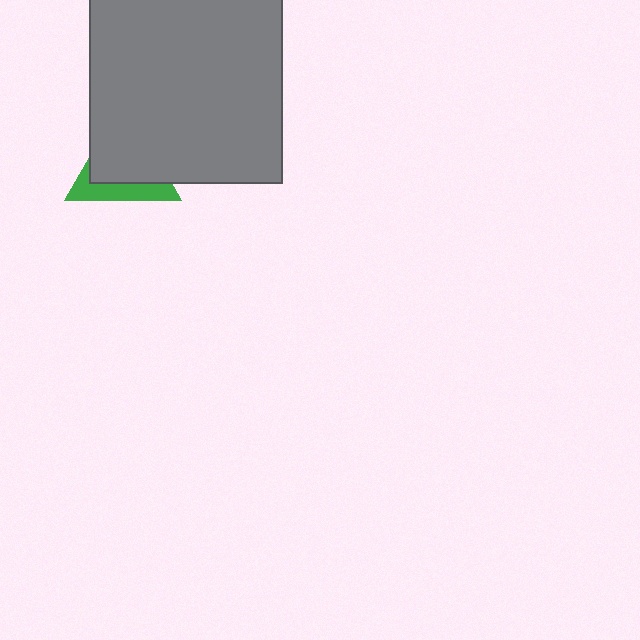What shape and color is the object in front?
The object in front is a gray square.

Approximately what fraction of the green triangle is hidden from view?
Roughly 65% of the green triangle is hidden behind the gray square.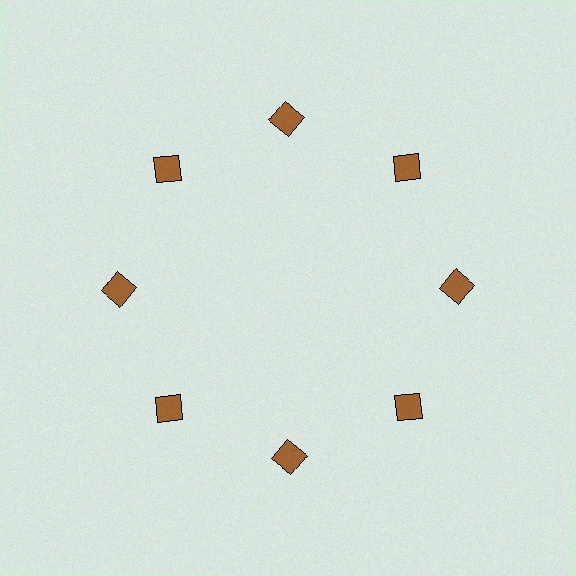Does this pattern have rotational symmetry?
Yes, this pattern has 8-fold rotational symmetry. It looks the same after rotating 45 degrees around the center.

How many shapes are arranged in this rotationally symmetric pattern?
There are 8 shapes, arranged in 8 groups of 1.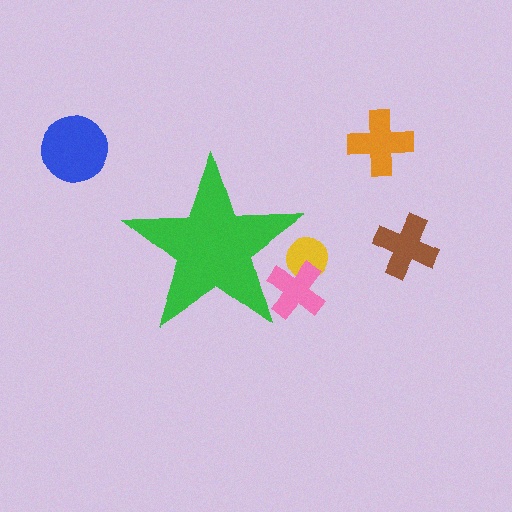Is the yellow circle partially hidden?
Yes, the yellow circle is partially hidden behind the green star.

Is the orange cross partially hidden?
No, the orange cross is fully visible.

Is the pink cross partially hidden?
Yes, the pink cross is partially hidden behind the green star.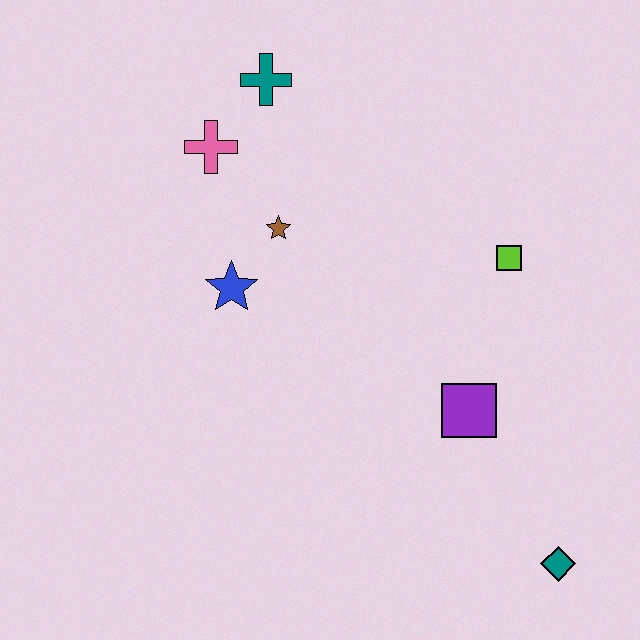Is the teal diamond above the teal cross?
No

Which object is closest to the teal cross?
The pink cross is closest to the teal cross.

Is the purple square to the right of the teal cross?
Yes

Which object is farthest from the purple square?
The teal cross is farthest from the purple square.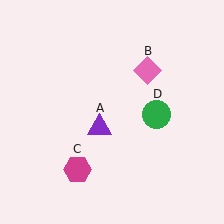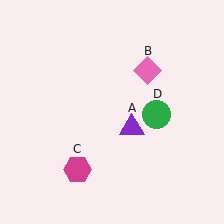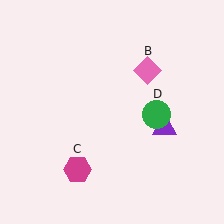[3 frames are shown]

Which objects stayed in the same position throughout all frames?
Pink diamond (object B) and magenta hexagon (object C) and green circle (object D) remained stationary.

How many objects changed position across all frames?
1 object changed position: purple triangle (object A).